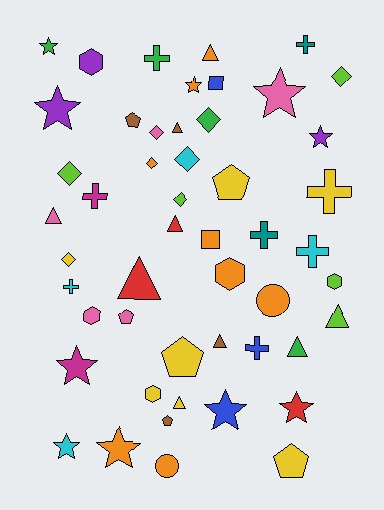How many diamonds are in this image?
There are 8 diamonds.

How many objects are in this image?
There are 50 objects.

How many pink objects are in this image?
There are 5 pink objects.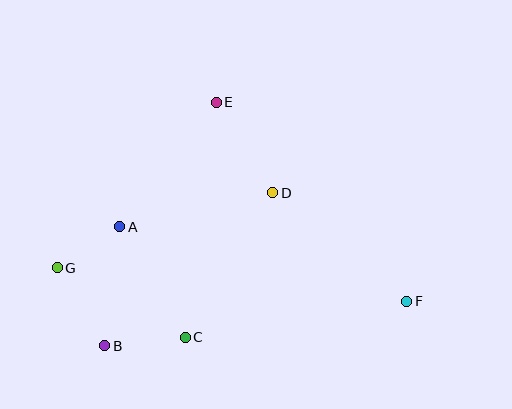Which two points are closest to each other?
Points A and G are closest to each other.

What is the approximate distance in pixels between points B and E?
The distance between B and E is approximately 268 pixels.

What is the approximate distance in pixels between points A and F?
The distance between A and F is approximately 297 pixels.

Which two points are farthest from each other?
Points F and G are farthest from each other.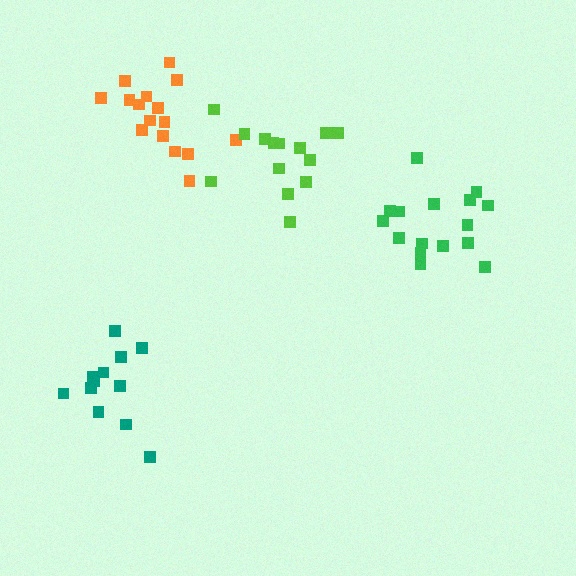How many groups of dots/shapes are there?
There are 4 groups.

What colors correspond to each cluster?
The clusters are colored: orange, teal, lime, green.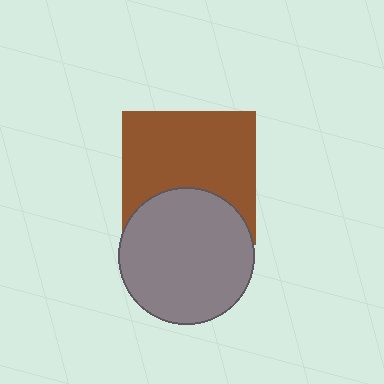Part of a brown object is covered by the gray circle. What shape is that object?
It is a square.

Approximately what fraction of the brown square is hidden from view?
Roughly 33% of the brown square is hidden behind the gray circle.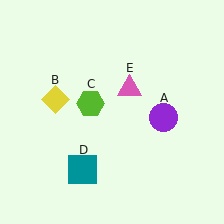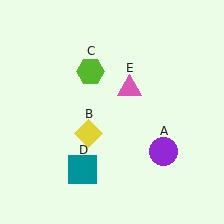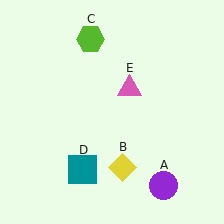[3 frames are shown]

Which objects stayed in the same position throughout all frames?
Teal square (object D) and pink triangle (object E) remained stationary.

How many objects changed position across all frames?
3 objects changed position: purple circle (object A), yellow diamond (object B), lime hexagon (object C).